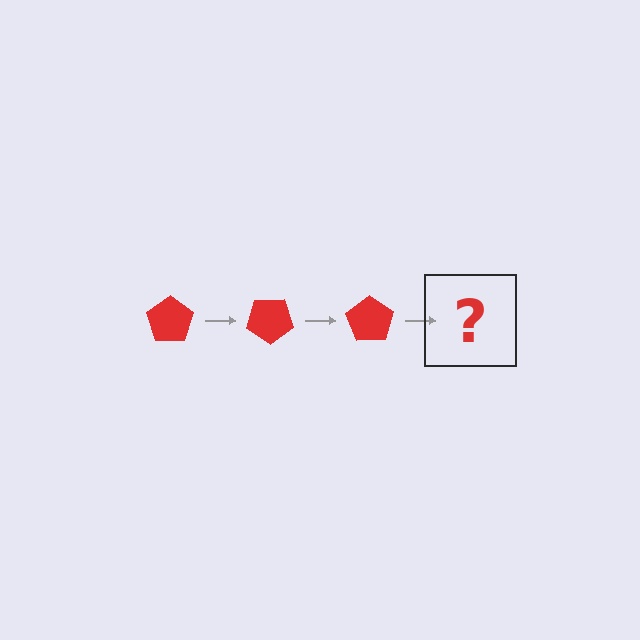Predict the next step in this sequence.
The next step is a red pentagon rotated 105 degrees.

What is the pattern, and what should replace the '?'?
The pattern is that the pentagon rotates 35 degrees each step. The '?' should be a red pentagon rotated 105 degrees.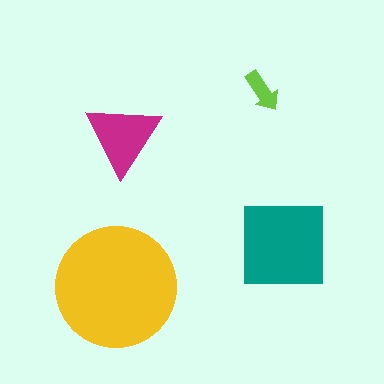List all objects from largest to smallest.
The yellow circle, the teal square, the magenta triangle, the lime arrow.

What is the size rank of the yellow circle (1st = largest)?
1st.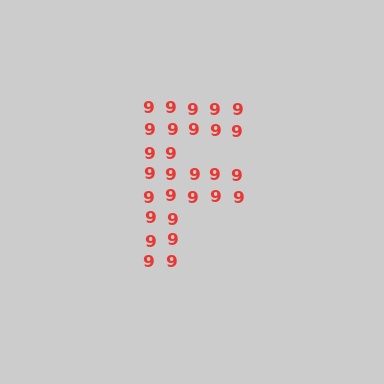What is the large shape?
The large shape is the letter F.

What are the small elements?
The small elements are digit 9's.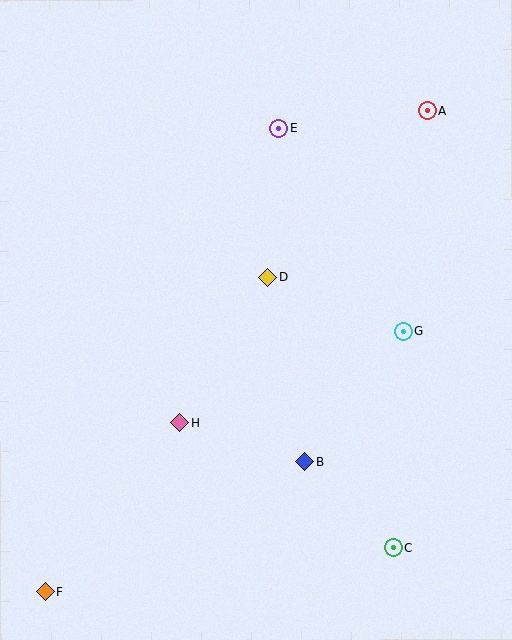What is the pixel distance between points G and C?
The distance between G and C is 217 pixels.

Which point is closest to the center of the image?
Point D at (268, 277) is closest to the center.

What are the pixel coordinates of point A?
Point A is at (427, 111).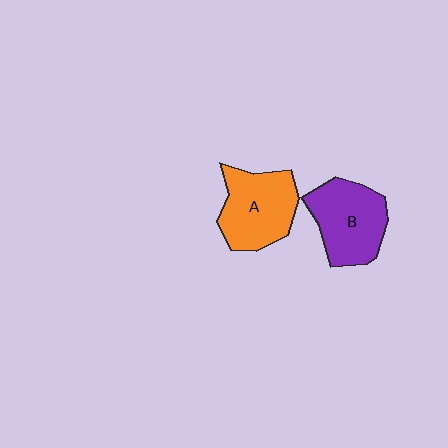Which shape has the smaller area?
Shape B (purple).